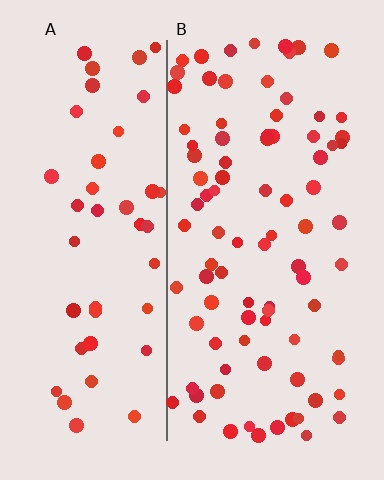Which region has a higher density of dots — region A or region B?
B (the right).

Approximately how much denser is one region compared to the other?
Approximately 1.8× — region B over region A.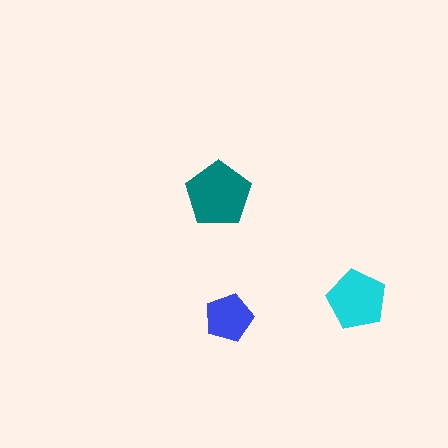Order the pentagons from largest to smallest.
the teal one, the cyan one, the blue one.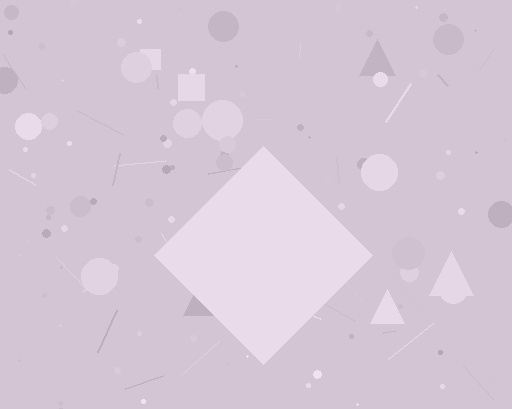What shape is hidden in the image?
A diamond is hidden in the image.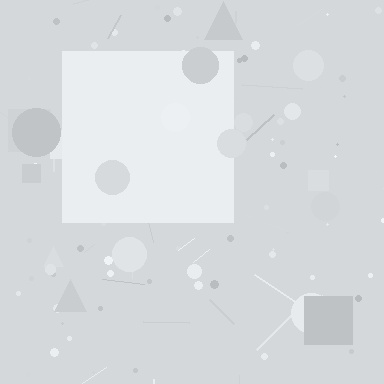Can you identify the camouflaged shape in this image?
The camouflaged shape is a square.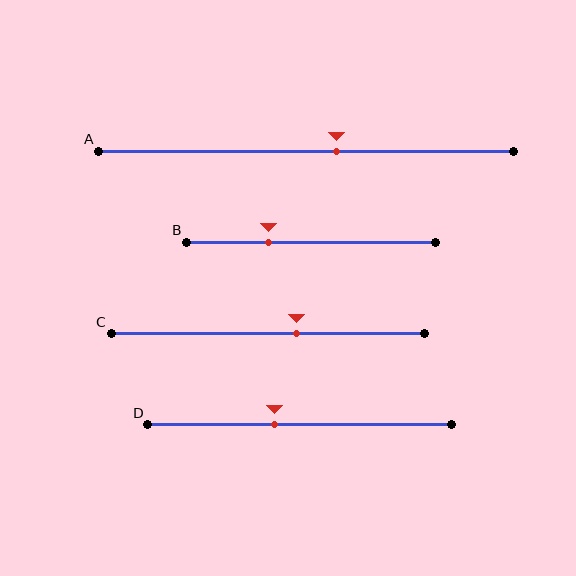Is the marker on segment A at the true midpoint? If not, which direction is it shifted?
No, the marker on segment A is shifted to the right by about 7% of the segment length.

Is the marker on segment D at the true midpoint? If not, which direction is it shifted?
No, the marker on segment D is shifted to the left by about 8% of the segment length.